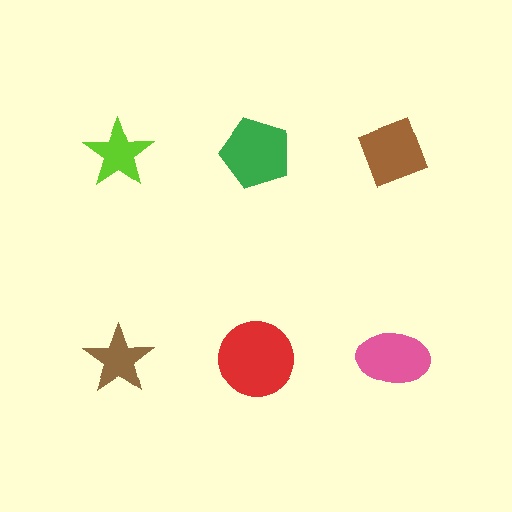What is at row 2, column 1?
A brown star.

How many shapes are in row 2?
3 shapes.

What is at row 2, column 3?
A pink ellipse.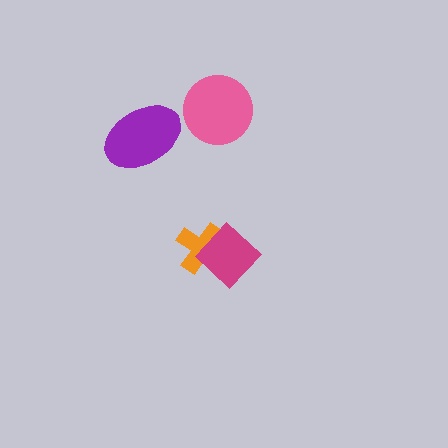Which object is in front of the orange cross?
The magenta diamond is in front of the orange cross.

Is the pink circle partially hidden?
No, no other shape covers it.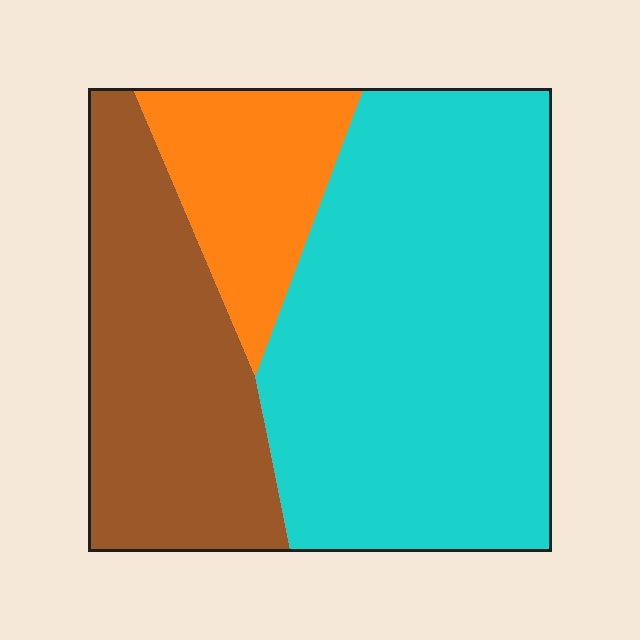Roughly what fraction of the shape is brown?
Brown takes up between a quarter and a half of the shape.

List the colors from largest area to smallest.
From largest to smallest: cyan, brown, orange.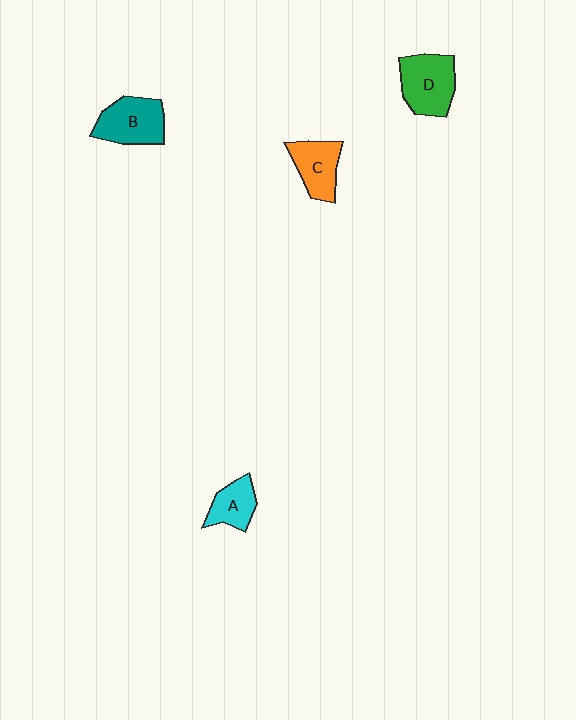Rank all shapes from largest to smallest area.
From largest to smallest: D (green), B (teal), C (orange), A (cyan).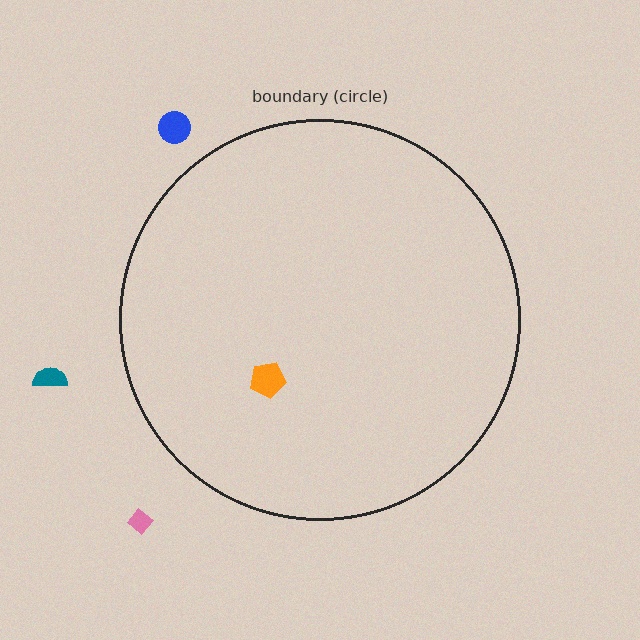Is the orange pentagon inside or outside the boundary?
Inside.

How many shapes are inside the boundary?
1 inside, 3 outside.